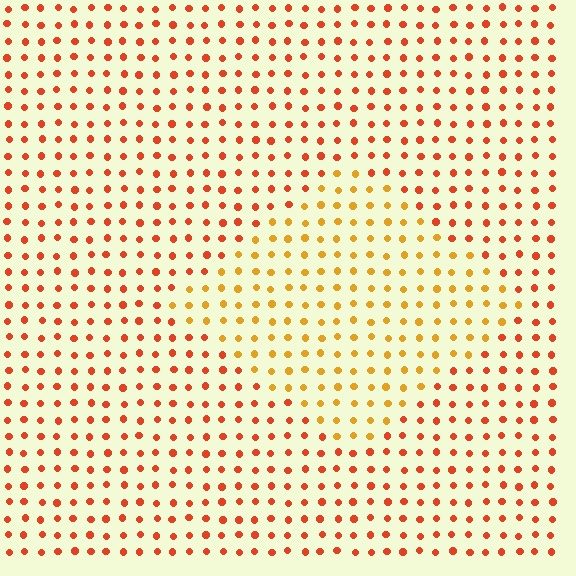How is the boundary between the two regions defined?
The boundary is defined purely by a slight shift in hue (about 31 degrees). Spacing, size, and orientation are identical on both sides.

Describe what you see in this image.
The image is filled with small red elements in a uniform arrangement. A diamond-shaped region is visible where the elements are tinted to a slightly different hue, forming a subtle color boundary.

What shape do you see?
I see a diamond.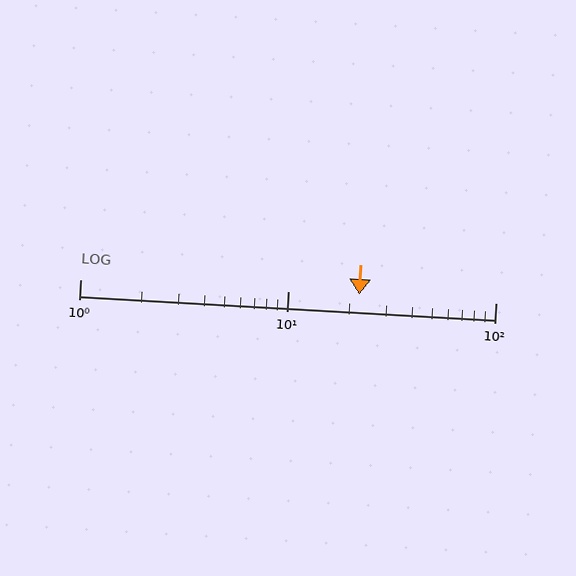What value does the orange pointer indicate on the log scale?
The pointer indicates approximately 22.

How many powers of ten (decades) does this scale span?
The scale spans 2 decades, from 1 to 100.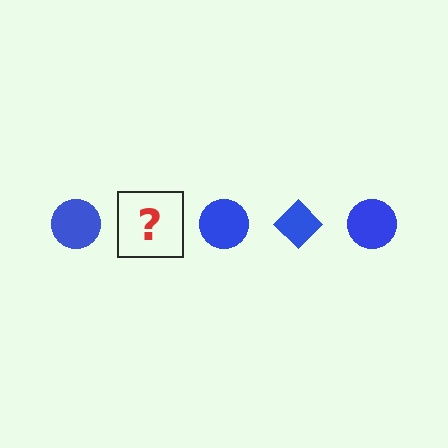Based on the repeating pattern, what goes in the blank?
The blank should be a blue diamond.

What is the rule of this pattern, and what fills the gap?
The rule is that the pattern cycles through circle, diamond shapes in blue. The gap should be filled with a blue diamond.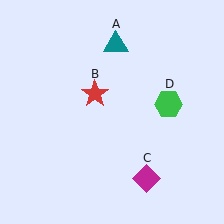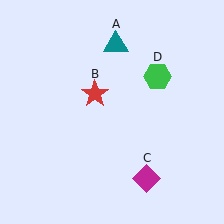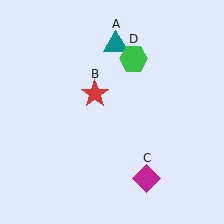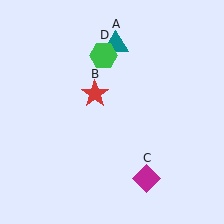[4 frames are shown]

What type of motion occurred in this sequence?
The green hexagon (object D) rotated counterclockwise around the center of the scene.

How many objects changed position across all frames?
1 object changed position: green hexagon (object D).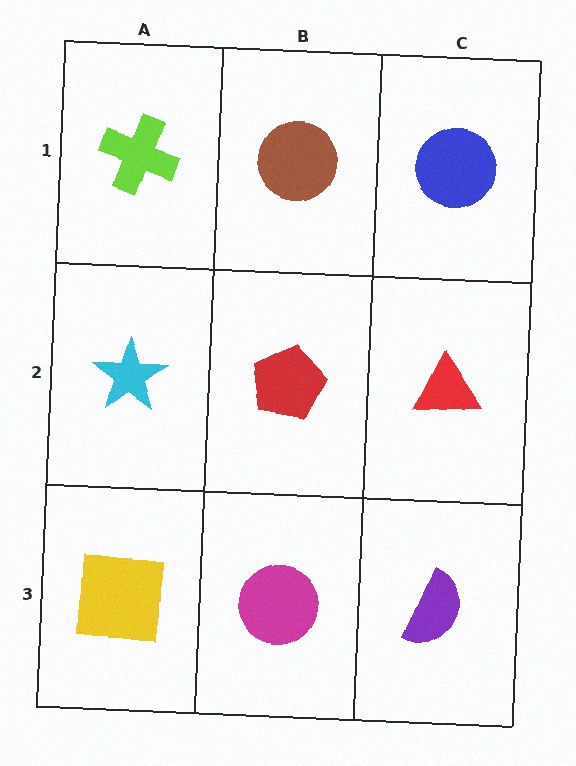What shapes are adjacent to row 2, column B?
A brown circle (row 1, column B), a magenta circle (row 3, column B), a cyan star (row 2, column A), a red triangle (row 2, column C).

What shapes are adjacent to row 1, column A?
A cyan star (row 2, column A), a brown circle (row 1, column B).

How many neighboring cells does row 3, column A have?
2.